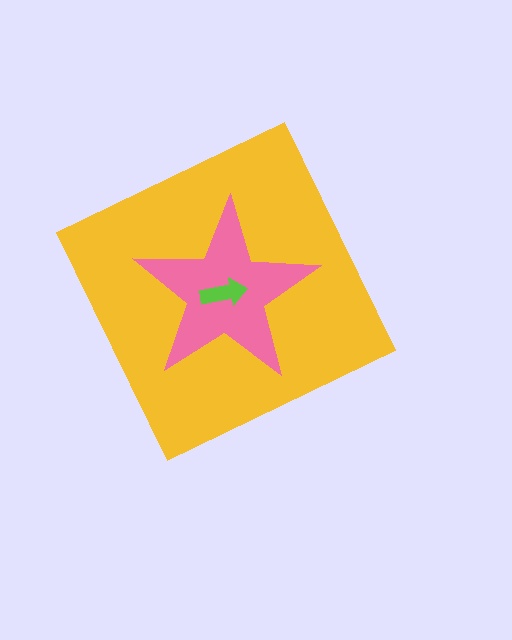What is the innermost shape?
The lime arrow.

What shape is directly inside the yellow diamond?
The pink star.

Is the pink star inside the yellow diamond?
Yes.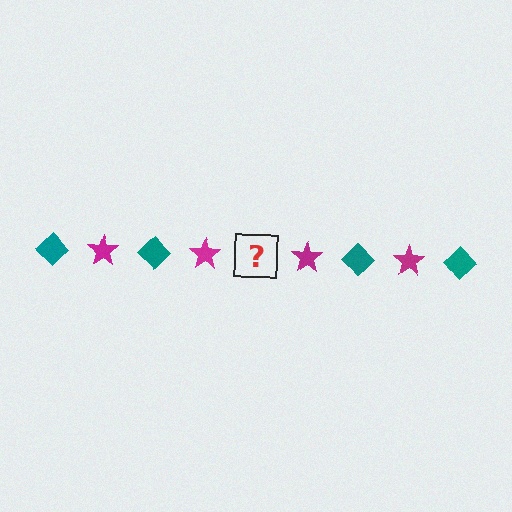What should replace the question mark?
The question mark should be replaced with a teal diamond.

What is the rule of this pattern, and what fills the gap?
The rule is that the pattern alternates between teal diamond and magenta star. The gap should be filled with a teal diamond.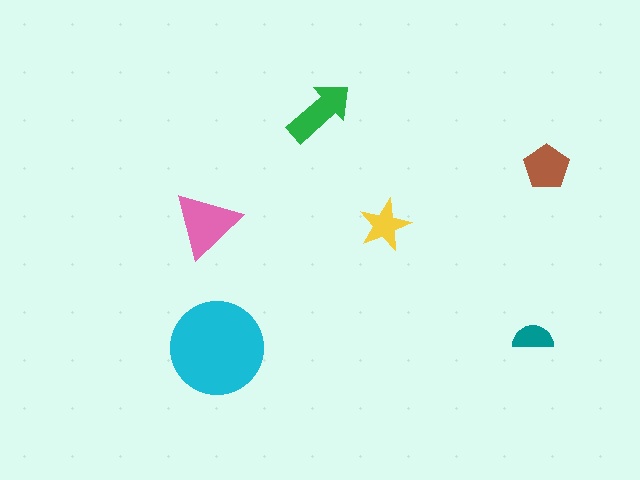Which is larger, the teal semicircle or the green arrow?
The green arrow.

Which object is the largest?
The cyan circle.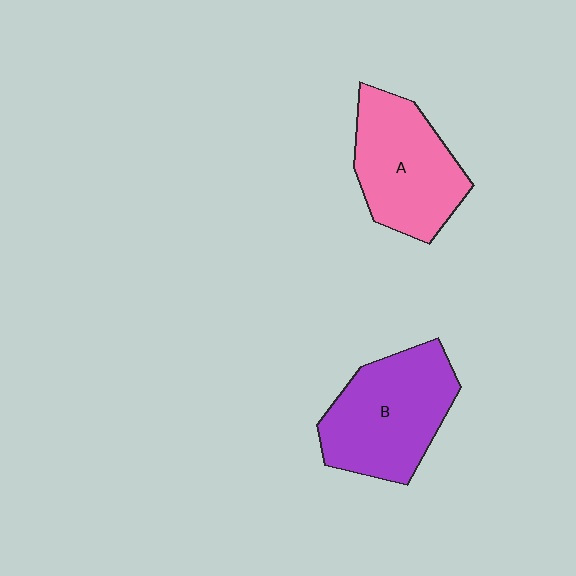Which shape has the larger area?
Shape B (purple).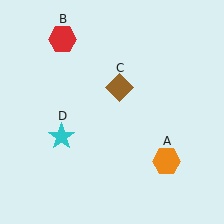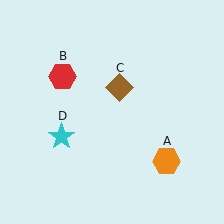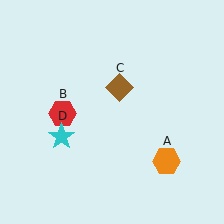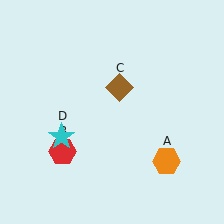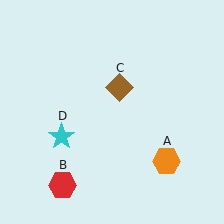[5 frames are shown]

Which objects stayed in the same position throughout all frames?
Orange hexagon (object A) and brown diamond (object C) and cyan star (object D) remained stationary.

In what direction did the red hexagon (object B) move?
The red hexagon (object B) moved down.